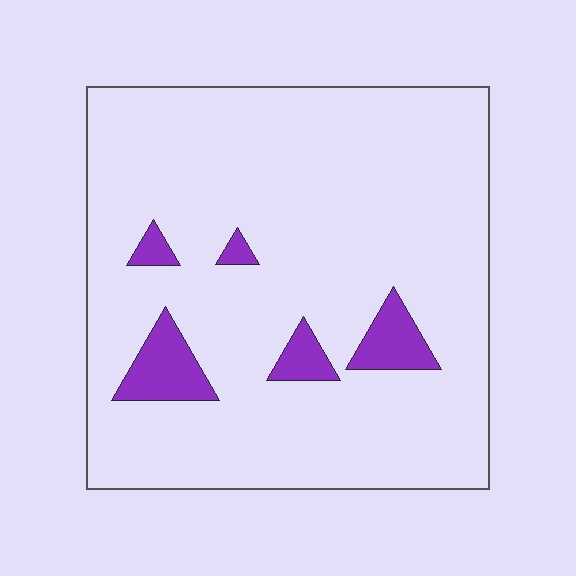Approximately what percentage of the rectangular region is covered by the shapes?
Approximately 10%.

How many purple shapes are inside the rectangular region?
5.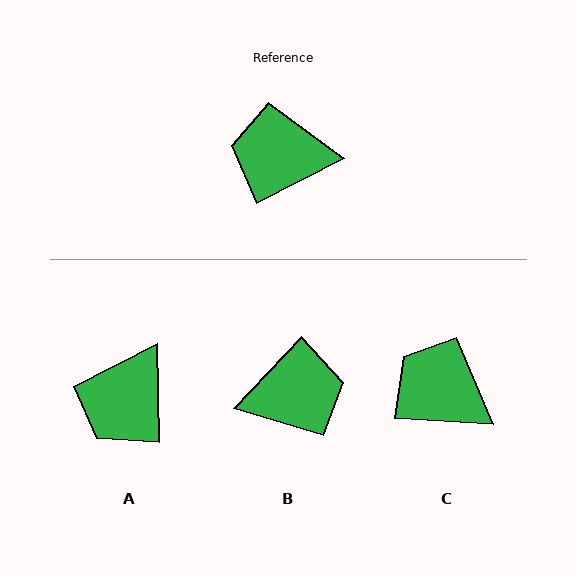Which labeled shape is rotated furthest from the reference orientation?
B, about 160 degrees away.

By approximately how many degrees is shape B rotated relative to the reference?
Approximately 160 degrees clockwise.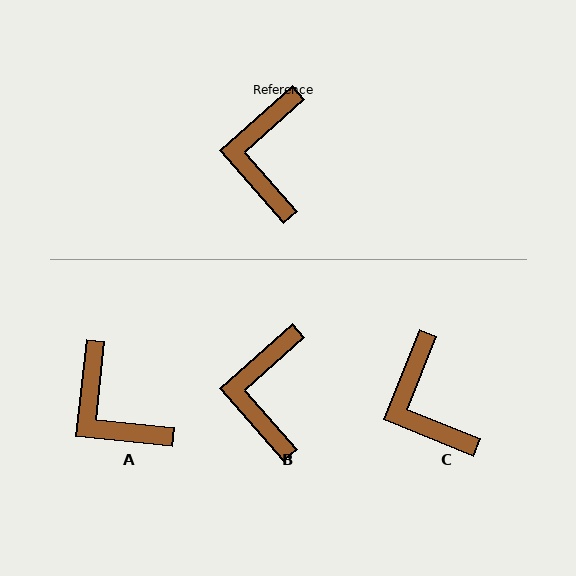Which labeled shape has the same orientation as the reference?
B.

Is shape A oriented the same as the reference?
No, it is off by about 42 degrees.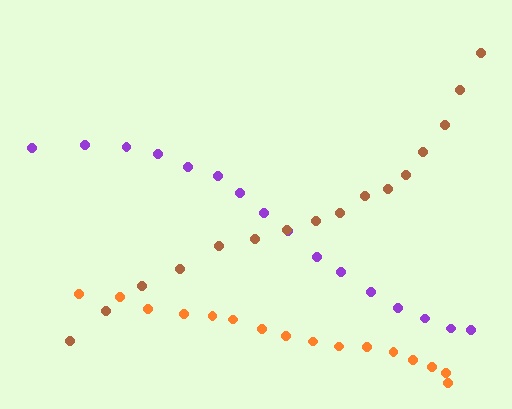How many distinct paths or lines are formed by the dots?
There are 3 distinct paths.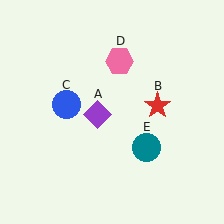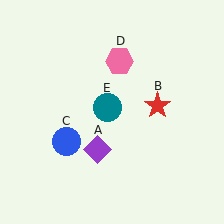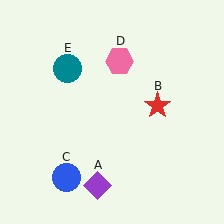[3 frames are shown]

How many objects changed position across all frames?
3 objects changed position: purple diamond (object A), blue circle (object C), teal circle (object E).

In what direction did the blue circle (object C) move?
The blue circle (object C) moved down.